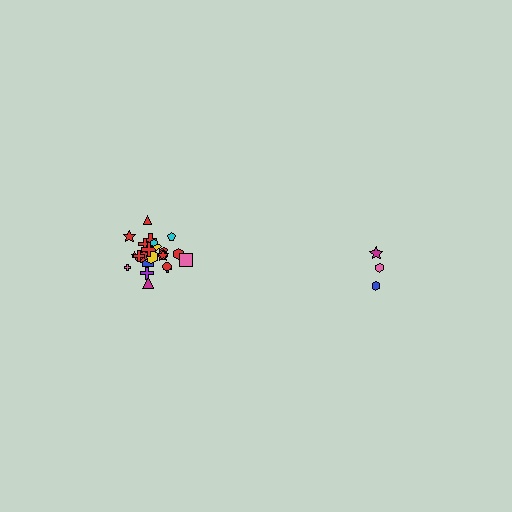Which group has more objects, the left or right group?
The left group.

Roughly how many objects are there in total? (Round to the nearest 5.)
Roughly 30 objects in total.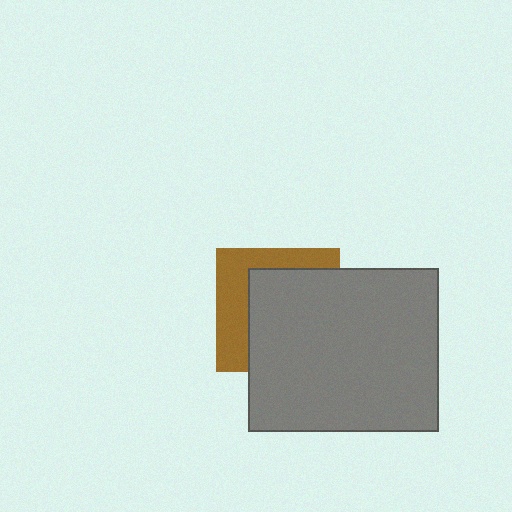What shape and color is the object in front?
The object in front is a gray rectangle.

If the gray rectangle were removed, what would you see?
You would see the complete brown square.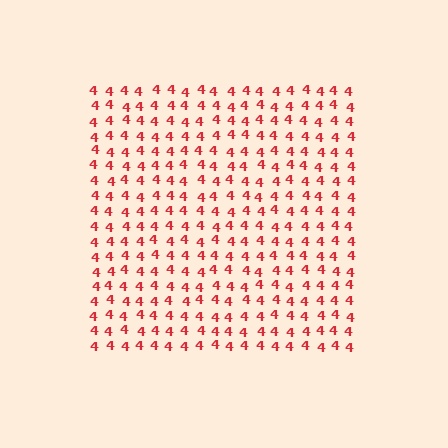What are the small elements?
The small elements are digit 4's.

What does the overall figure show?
The overall figure shows a square.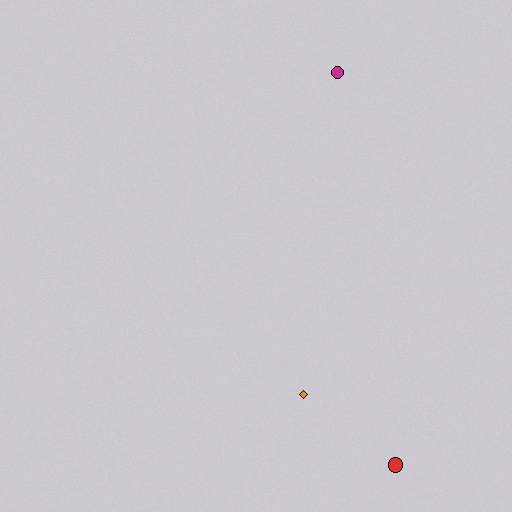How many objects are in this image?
There are 3 objects.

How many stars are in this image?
There are no stars.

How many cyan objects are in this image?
There are no cyan objects.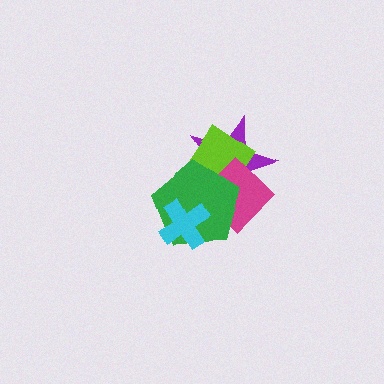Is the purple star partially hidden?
Yes, it is partially covered by another shape.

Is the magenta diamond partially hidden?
Yes, it is partially covered by another shape.